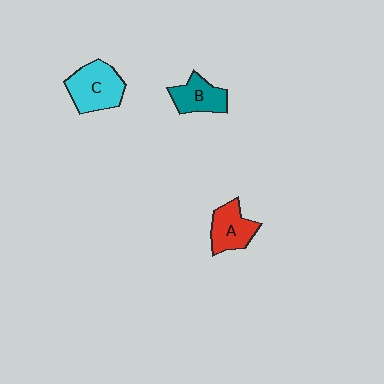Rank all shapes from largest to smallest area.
From largest to smallest: C (cyan), A (red), B (teal).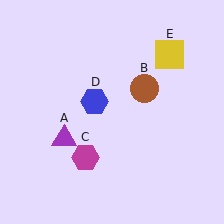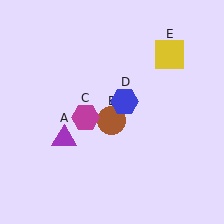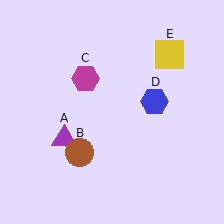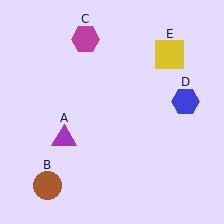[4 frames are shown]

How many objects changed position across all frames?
3 objects changed position: brown circle (object B), magenta hexagon (object C), blue hexagon (object D).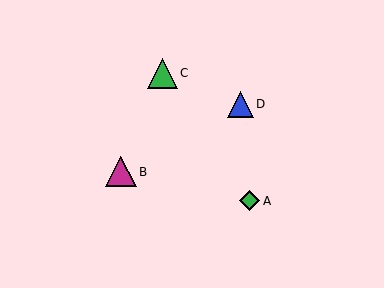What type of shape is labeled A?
Shape A is a green diamond.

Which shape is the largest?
The magenta triangle (labeled B) is the largest.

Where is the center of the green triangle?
The center of the green triangle is at (162, 73).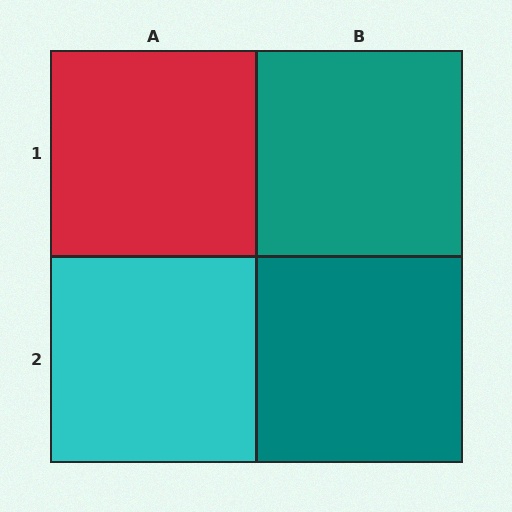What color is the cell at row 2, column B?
Teal.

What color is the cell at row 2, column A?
Cyan.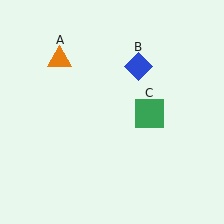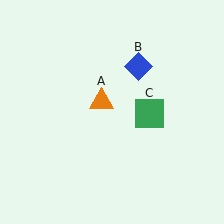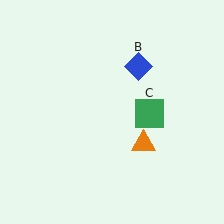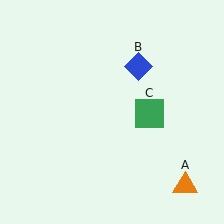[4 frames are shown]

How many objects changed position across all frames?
1 object changed position: orange triangle (object A).